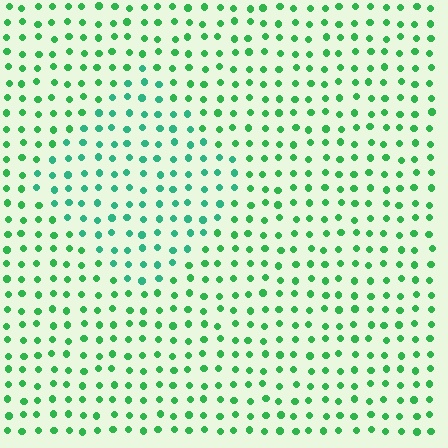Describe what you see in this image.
The image is filled with small green elements in a uniform arrangement. A diamond-shaped region is visible where the elements are tinted to a slightly different hue, forming a subtle color boundary.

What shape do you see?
I see a diamond.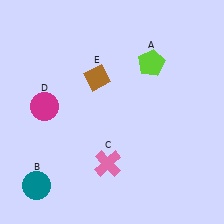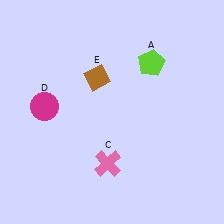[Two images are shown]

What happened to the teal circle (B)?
The teal circle (B) was removed in Image 2. It was in the bottom-left area of Image 1.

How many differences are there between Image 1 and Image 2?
There is 1 difference between the two images.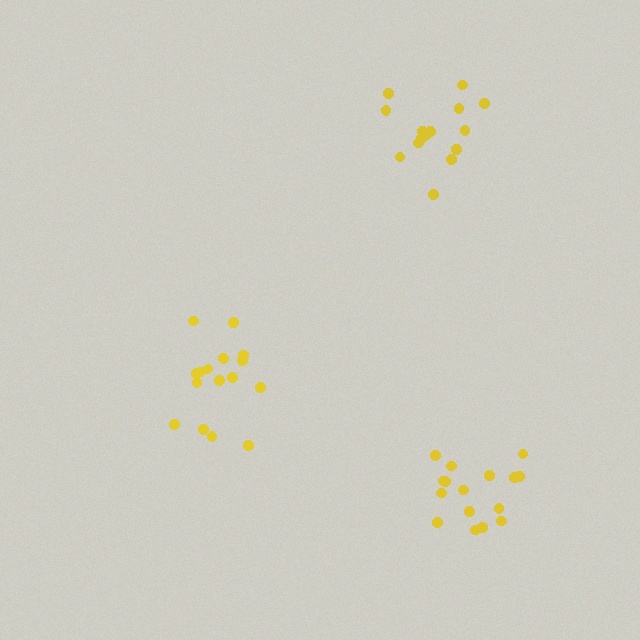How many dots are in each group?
Group 1: 16 dots, Group 2: 16 dots, Group 3: 15 dots (47 total).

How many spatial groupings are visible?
There are 3 spatial groupings.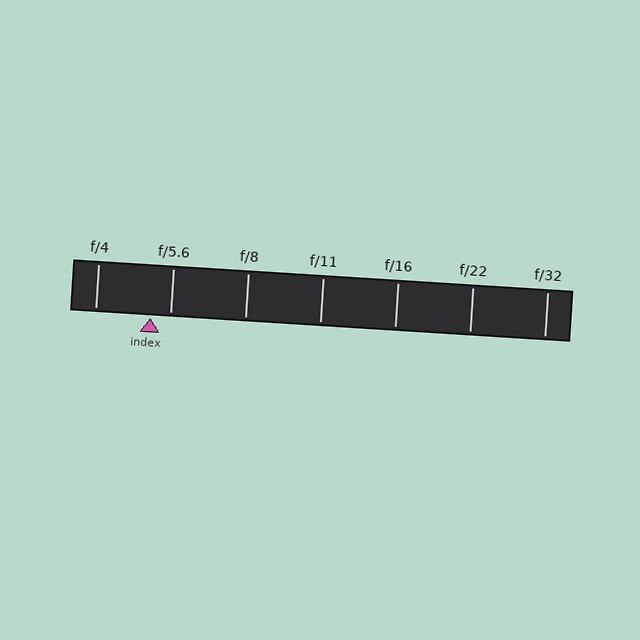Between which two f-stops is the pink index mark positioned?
The index mark is between f/4 and f/5.6.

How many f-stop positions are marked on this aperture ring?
There are 7 f-stop positions marked.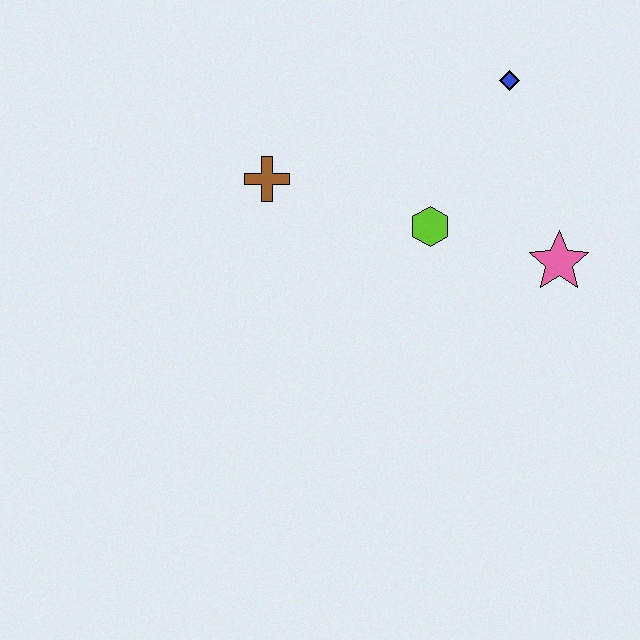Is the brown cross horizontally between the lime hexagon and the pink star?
No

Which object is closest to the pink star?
The lime hexagon is closest to the pink star.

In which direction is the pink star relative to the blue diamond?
The pink star is below the blue diamond.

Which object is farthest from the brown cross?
The pink star is farthest from the brown cross.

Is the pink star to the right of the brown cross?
Yes